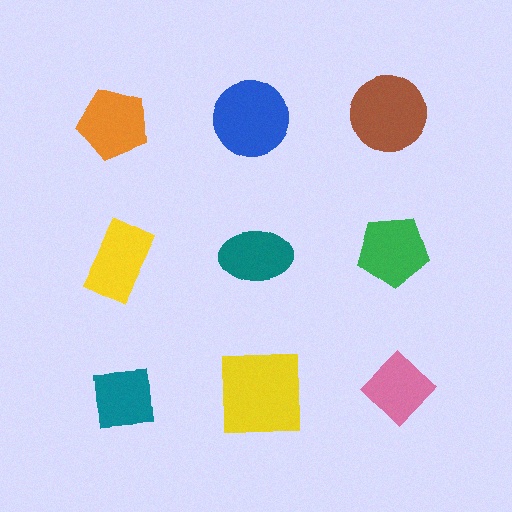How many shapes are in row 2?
3 shapes.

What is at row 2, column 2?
A teal ellipse.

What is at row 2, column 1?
A yellow rectangle.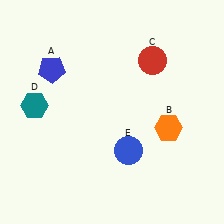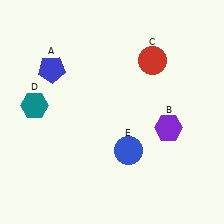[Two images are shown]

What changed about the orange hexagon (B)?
In Image 1, B is orange. In Image 2, it changed to purple.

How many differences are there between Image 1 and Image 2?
There is 1 difference between the two images.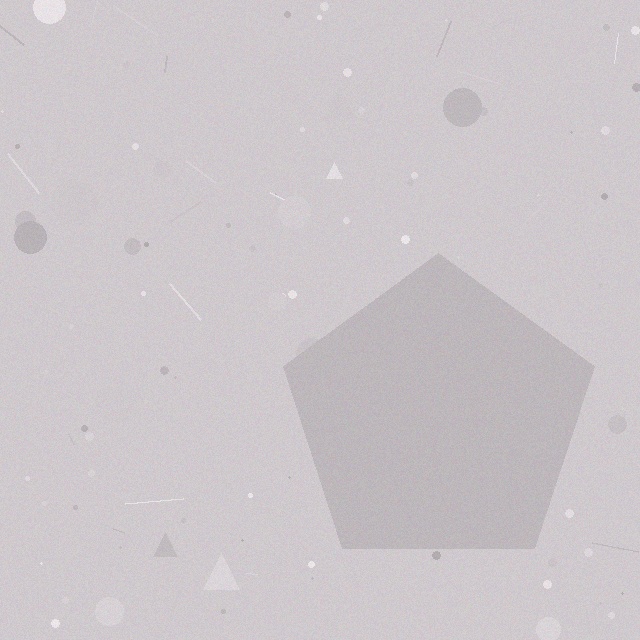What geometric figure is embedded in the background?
A pentagon is embedded in the background.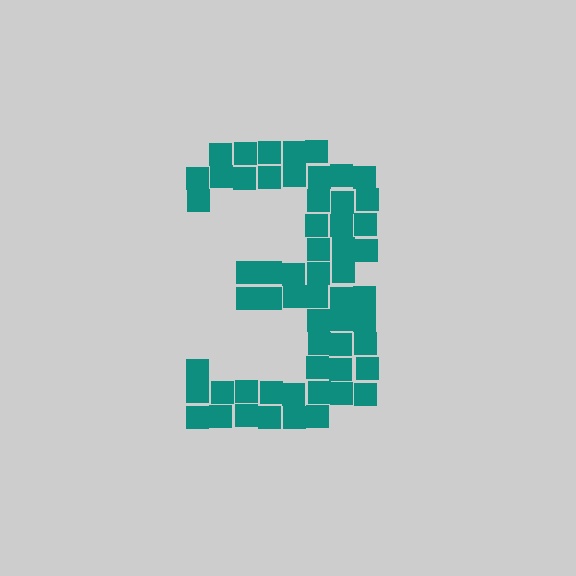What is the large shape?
The large shape is the digit 3.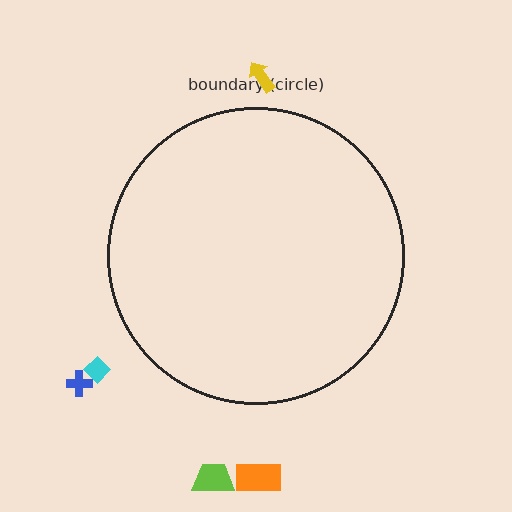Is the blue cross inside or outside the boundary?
Outside.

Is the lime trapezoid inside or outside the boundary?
Outside.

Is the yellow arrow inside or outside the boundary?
Outside.